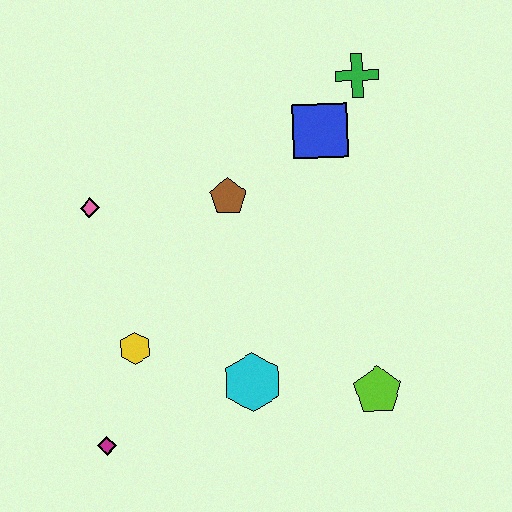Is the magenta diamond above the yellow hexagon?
No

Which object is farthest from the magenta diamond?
The green cross is farthest from the magenta diamond.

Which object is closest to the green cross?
The blue square is closest to the green cross.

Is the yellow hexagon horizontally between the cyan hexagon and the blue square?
No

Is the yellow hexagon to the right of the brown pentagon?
No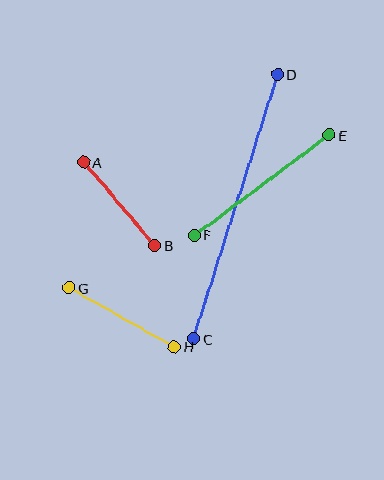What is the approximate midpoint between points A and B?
The midpoint is at approximately (119, 204) pixels.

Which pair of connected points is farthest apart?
Points C and D are farthest apart.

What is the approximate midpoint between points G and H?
The midpoint is at approximately (122, 317) pixels.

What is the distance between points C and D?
The distance is approximately 277 pixels.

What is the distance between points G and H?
The distance is approximately 121 pixels.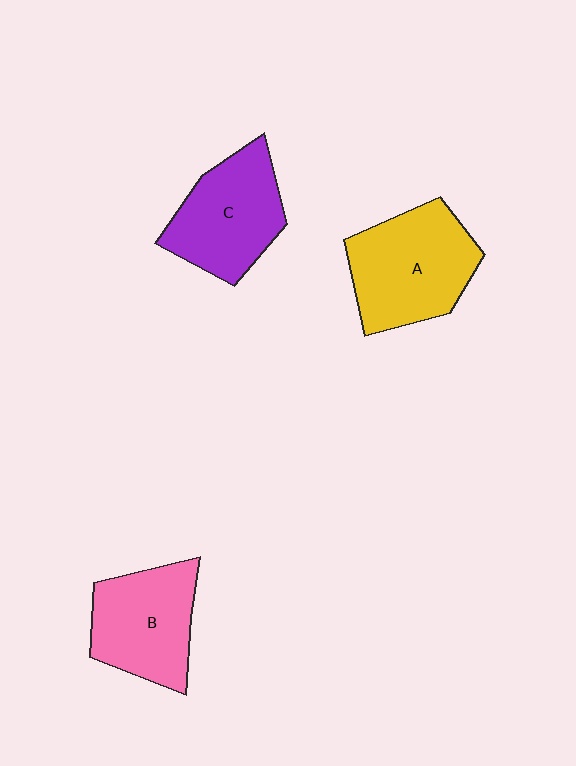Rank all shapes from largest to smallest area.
From largest to smallest: A (yellow), C (purple), B (pink).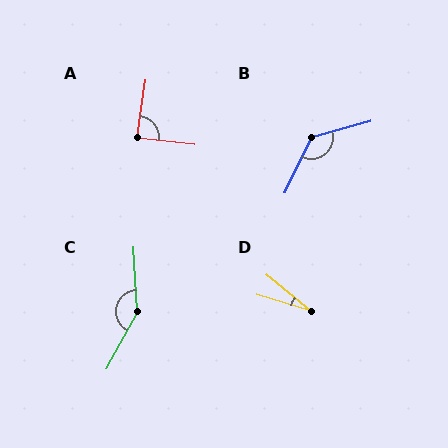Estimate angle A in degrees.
Approximately 88 degrees.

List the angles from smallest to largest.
D (23°), A (88°), B (131°), C (148°).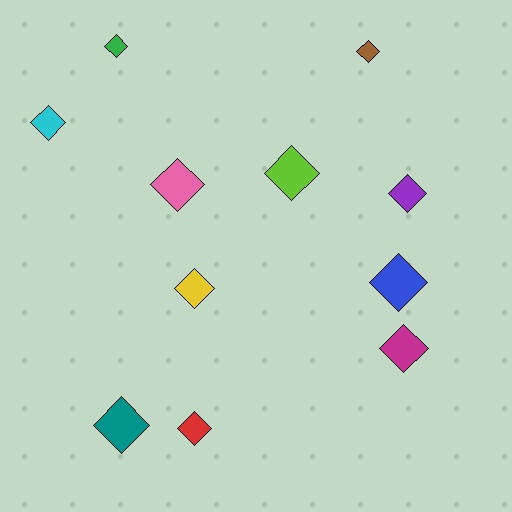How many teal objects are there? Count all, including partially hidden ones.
There is 1 teal object.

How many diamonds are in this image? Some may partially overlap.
There are 11 diamonds.